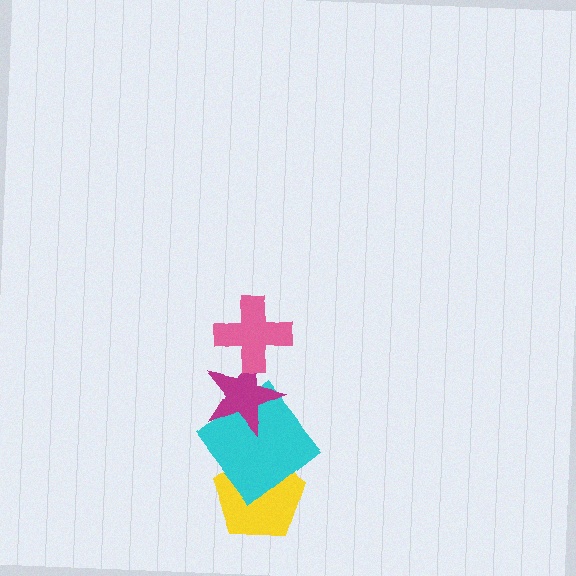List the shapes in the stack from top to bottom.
From top to bottom: the pink cross, the magenta star, the cyan diamond, the yellow pentagon.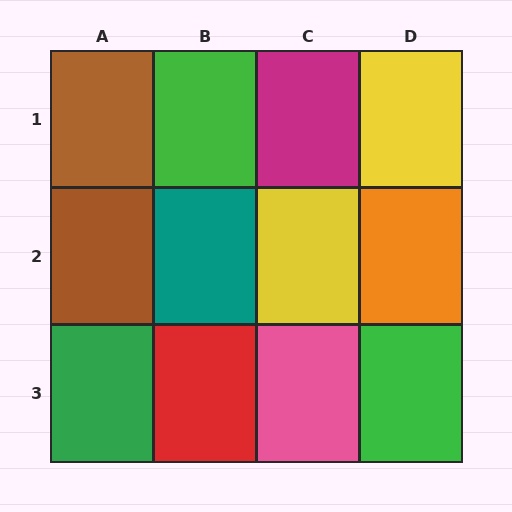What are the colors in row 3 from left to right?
Green, red, pink, green.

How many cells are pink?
1 cell is pink.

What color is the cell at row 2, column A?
Brown.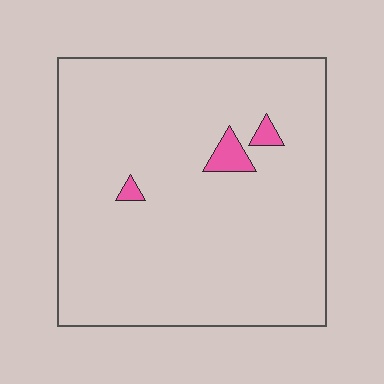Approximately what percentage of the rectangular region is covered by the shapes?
Approximately 5%.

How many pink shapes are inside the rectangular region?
3.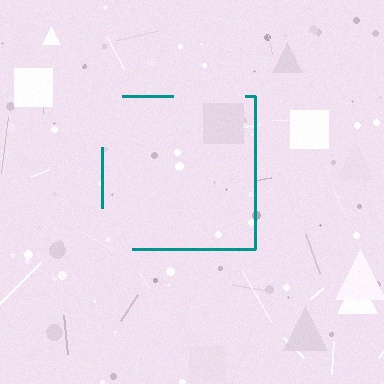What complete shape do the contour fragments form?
The contour fragments form a square.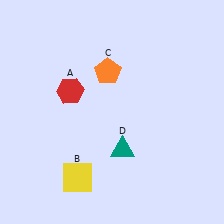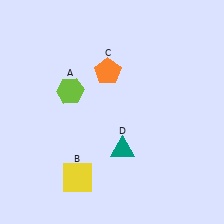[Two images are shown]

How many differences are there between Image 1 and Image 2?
There is 1 difference between the two images.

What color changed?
The hexagon (A) changed from red in Image 1 to lime in Image 2.